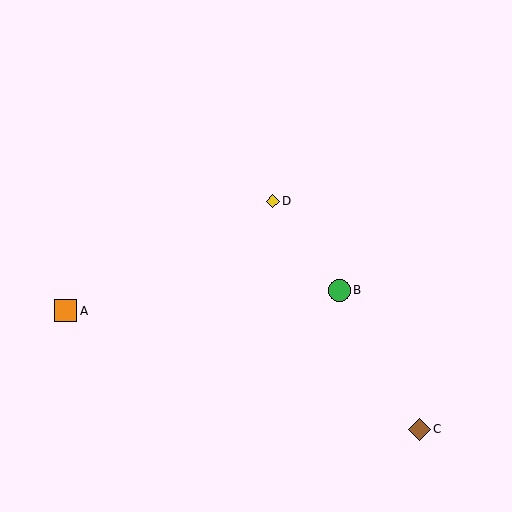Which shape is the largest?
The green circle (labeled B) is the largest.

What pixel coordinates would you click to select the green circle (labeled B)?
Click at (339, 290) to select the green circle B.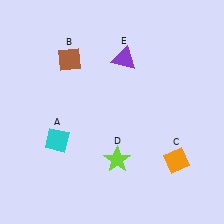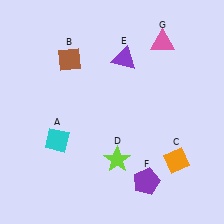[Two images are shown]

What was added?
A purple pentagon (F), a pink triangle (G) were added in Image 2.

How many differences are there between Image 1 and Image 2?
There are 2 differences between the two images.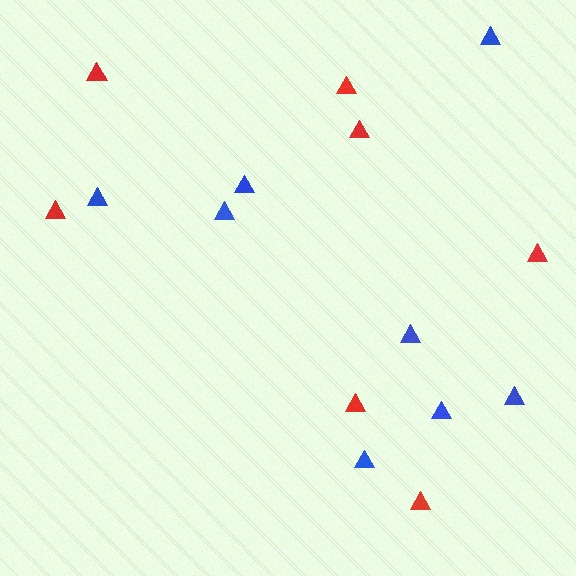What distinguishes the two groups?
There are 2 groups: one group of red triangles (7) and one group of blue triangles (8).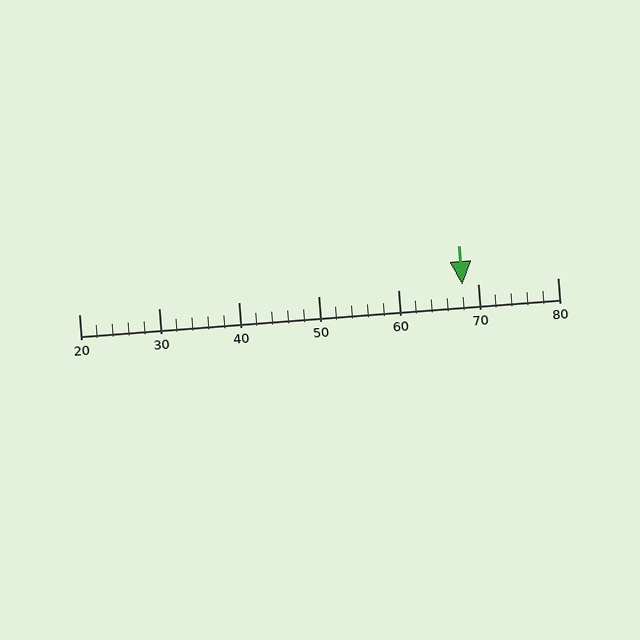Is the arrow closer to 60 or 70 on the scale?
The arrow is closer to 70.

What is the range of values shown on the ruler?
The ruler shows values from 20 to 80.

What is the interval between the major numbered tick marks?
The major tick marks are spaced 10 units apart.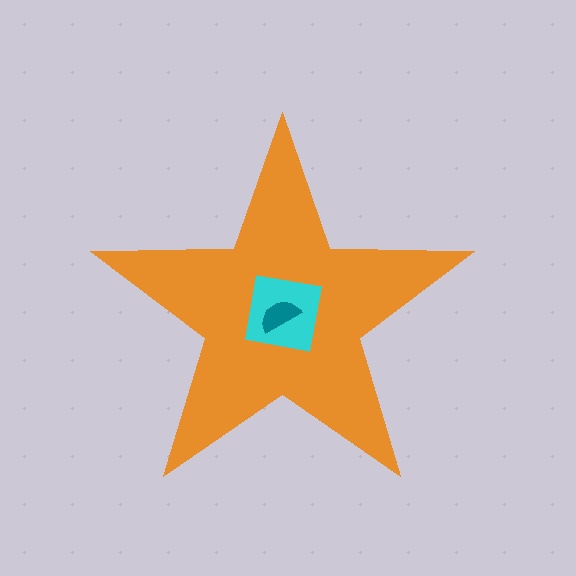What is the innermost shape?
The teal semicircle.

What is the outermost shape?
The orange star.